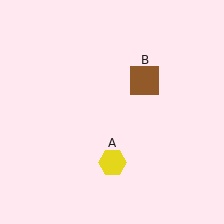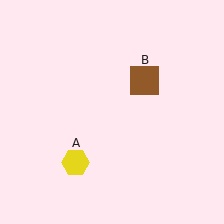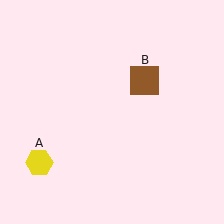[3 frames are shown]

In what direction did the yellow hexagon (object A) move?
The yellow hexagon (object A) moved left.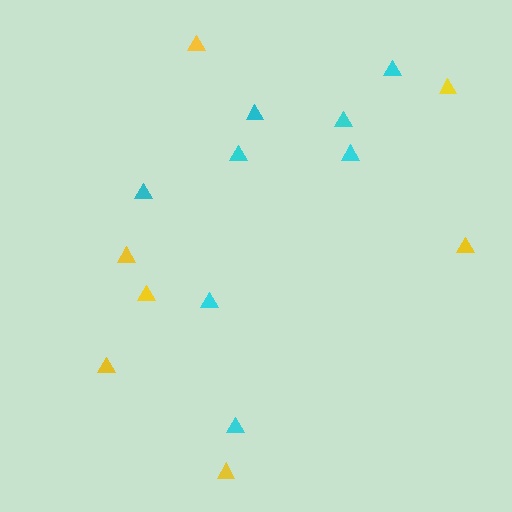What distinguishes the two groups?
There are 2 groups: one group of yellow triangles (7) and one group of cyan triangles (8).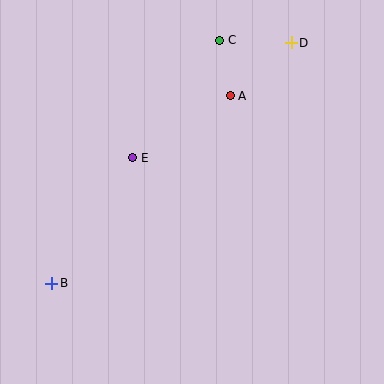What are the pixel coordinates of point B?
Point B is at (52, 283).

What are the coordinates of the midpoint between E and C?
The midpoint between E and C is at (176, 99).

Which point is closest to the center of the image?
Point E at (133, 158) is closest to the center.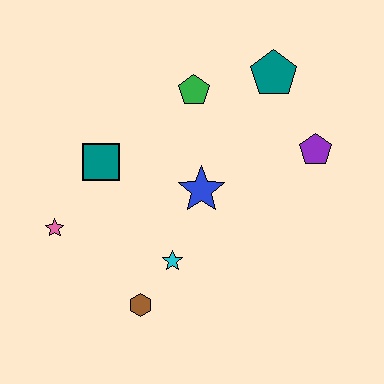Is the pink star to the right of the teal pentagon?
No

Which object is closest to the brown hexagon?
The cyan star is closest to the brown hexagon.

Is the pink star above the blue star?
No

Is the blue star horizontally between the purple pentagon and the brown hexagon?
Yes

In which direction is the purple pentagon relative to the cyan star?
The purple pentagon is to the right of the cyan star.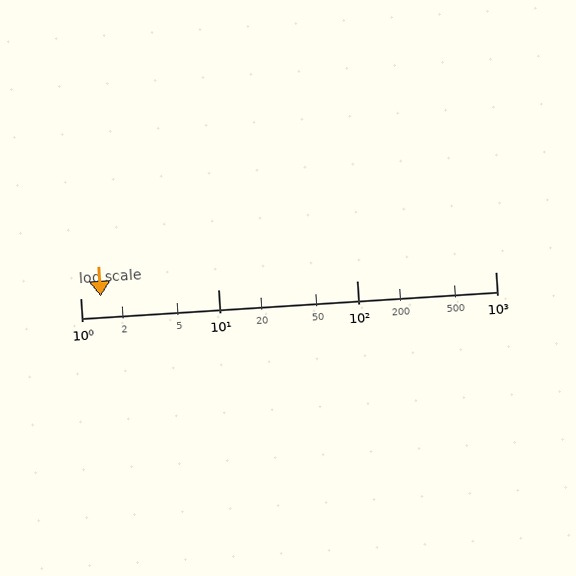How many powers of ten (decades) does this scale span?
The scale spans 3 decades, from 1 to 1000.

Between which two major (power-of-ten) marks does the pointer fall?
The pointer is between 1 and 10.